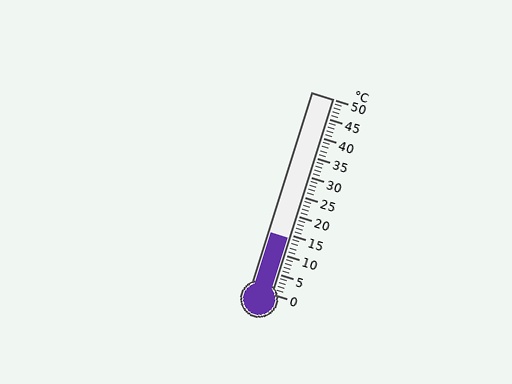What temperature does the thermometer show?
The thermometer shows approximately 14°C.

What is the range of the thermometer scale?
The thermometer scale ranges from 0°C to 50°C.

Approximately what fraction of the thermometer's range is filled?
The thermometer is filled to approximately 30% of its range.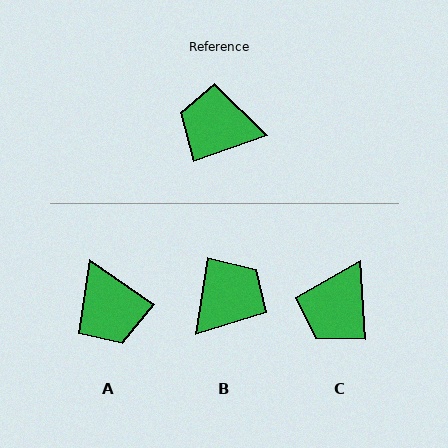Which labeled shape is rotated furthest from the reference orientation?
A, about 126 degrees away.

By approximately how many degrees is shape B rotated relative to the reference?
Approximately 118 degrees clockwise.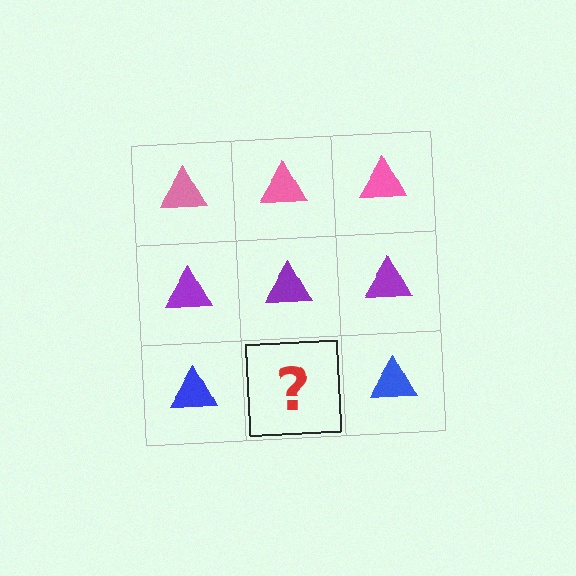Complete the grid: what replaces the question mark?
The question mark should be replaced with a blue triangle.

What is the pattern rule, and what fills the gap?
The rule is that each row has a consistent color. The gap should be filled with a blue triangle.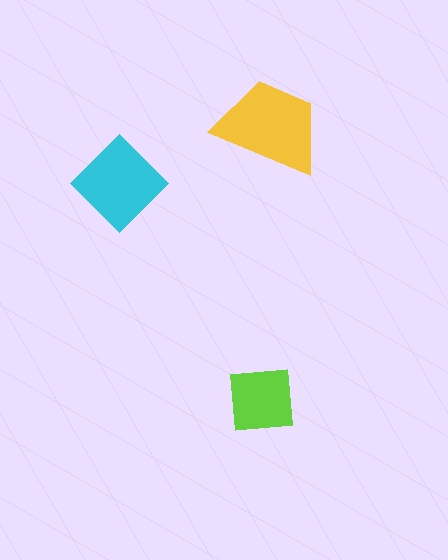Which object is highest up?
The yellow trapezoid is topmost.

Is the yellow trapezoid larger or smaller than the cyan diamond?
Larger.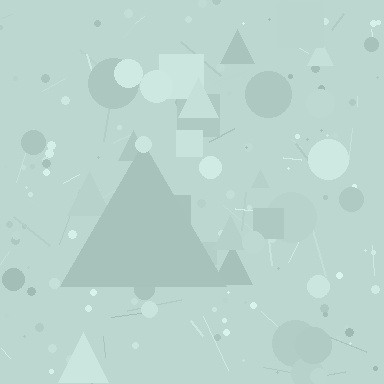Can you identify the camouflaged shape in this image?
The camouflaged shape is a triangle.